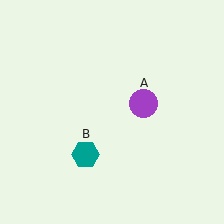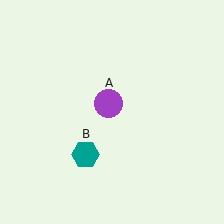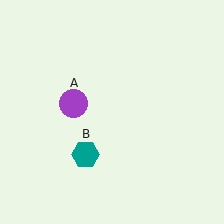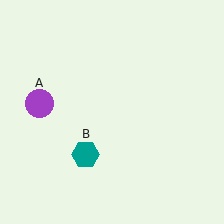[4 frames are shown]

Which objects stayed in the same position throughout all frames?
Teal hexagon (object B) remained stationary.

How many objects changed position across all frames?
1 object changed position: purple circle (object A).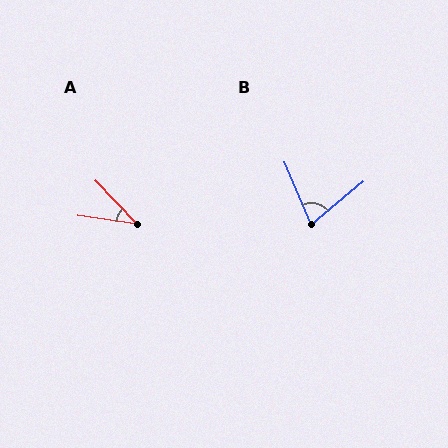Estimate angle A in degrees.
Approximately 38 degrees.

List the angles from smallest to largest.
A (38°), B (73°).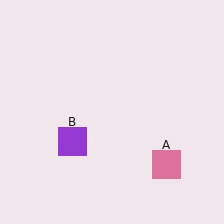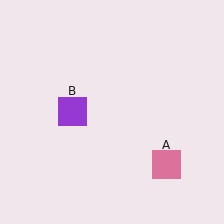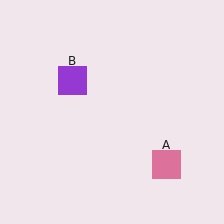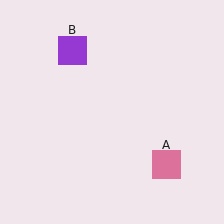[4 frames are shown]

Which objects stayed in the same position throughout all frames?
Pink square (object A) remained stationary.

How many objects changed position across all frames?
1 object changed position: purple square (object B).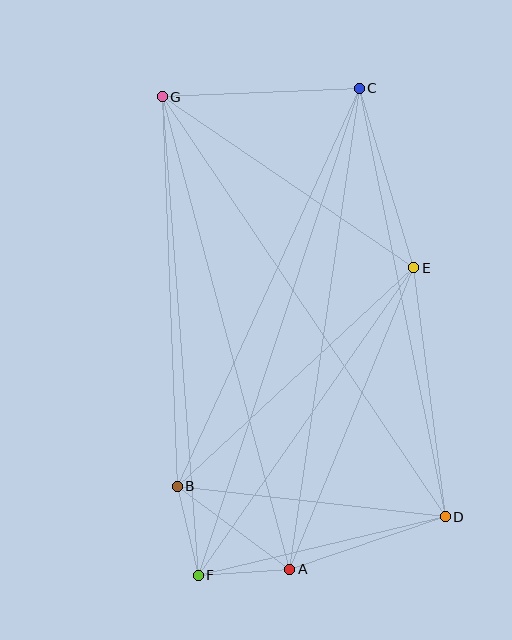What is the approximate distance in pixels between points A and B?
The distance between A and B is approximately 140 pixels.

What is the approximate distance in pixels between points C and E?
The distance between C and E is approximately 188 pixels.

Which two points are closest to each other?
Points A and F are closest to each other.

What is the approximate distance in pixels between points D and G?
The distance between D and G is approximately 507 pixels.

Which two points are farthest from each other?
Points C and F are farthest from each other.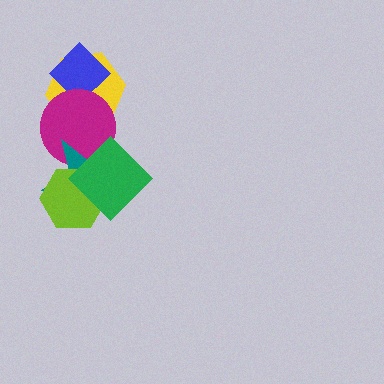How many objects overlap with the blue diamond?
2 objects overlap with the blue diamond.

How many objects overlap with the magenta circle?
4 objects overlap with the magenta circle.